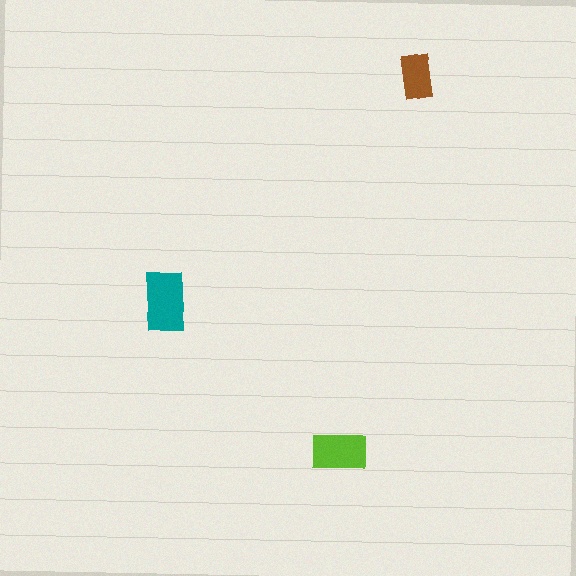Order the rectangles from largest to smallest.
the teal one, the lime one, the brown one.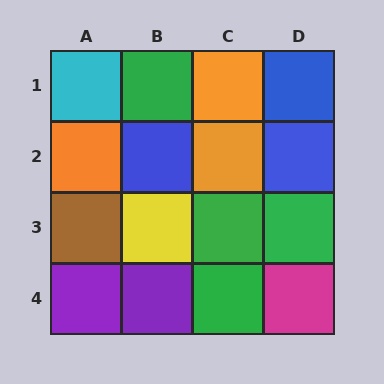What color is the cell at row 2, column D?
Blue.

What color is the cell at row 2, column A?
Orange.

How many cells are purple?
2 cells are purple.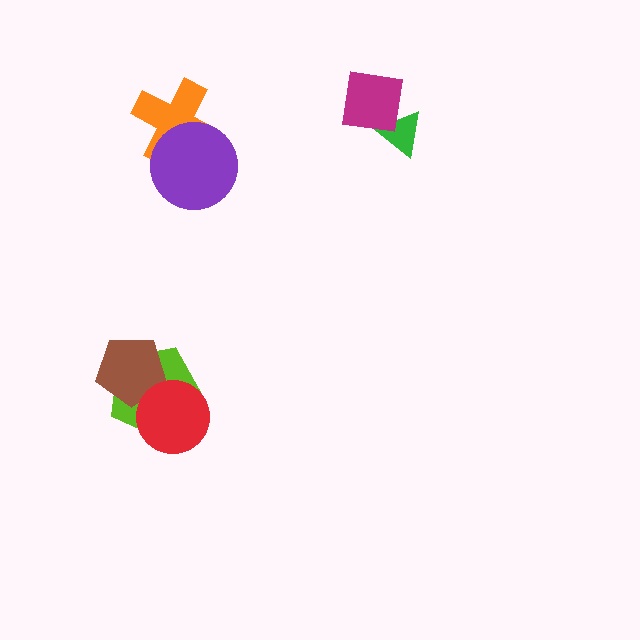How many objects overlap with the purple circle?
1 object overlaps with the purple circle.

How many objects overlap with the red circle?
2 objects overlap with the red circle.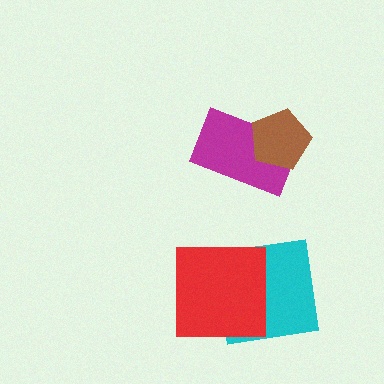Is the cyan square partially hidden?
Yes, it is partially covered by another shape.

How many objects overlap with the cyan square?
1 object overlaps with the cyan square.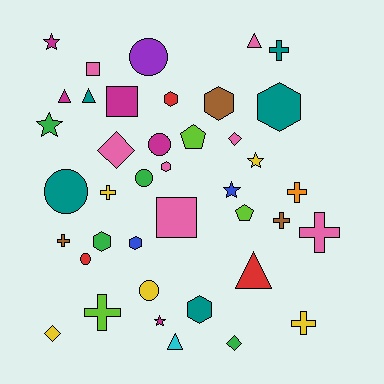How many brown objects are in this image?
There are 3 brown objects.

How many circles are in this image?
There are 6 circles.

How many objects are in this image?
There are 40 objects.